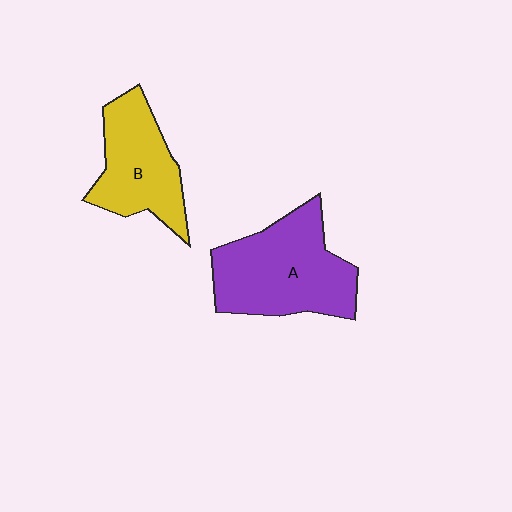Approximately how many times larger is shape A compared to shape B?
Approximately 1.4 times.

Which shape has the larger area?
Shape A (purple).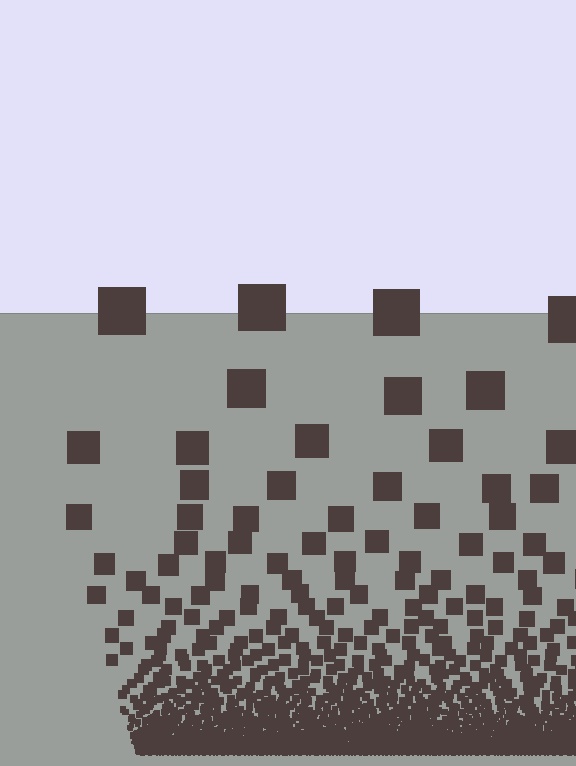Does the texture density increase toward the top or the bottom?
Density increases toward the bottom.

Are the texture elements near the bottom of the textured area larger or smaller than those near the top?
Smaller. The gradient is inverted — elements near the bottom are smaller and denser.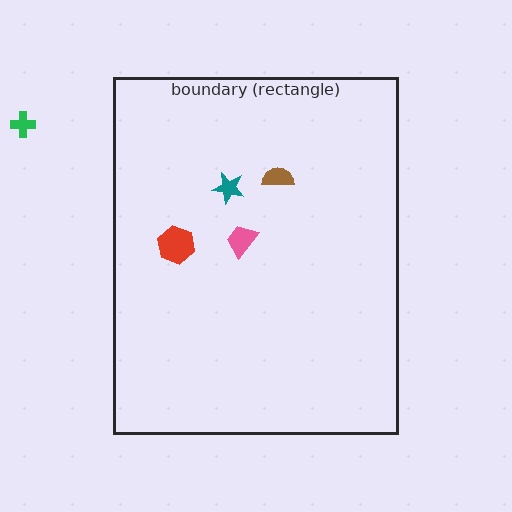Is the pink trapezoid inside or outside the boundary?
Inside.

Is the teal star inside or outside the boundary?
Inside.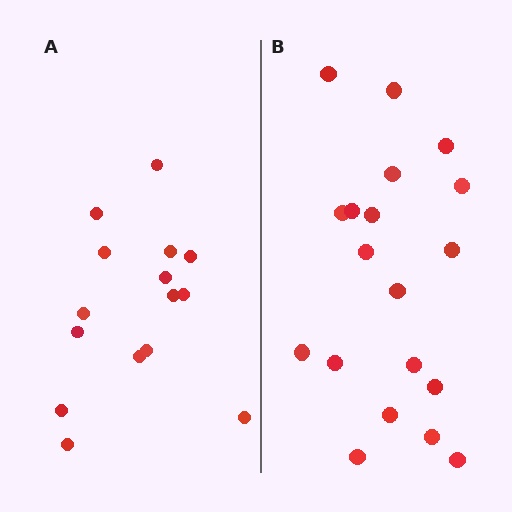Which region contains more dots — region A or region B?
Region B (the right region) has more dots.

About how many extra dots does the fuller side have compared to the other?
Region B has about 4 more dots than region A.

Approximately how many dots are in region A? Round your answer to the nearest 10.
About 20 dots. (The exact count is 15, which rounds to 20.)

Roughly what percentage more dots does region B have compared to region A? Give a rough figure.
About 25% more.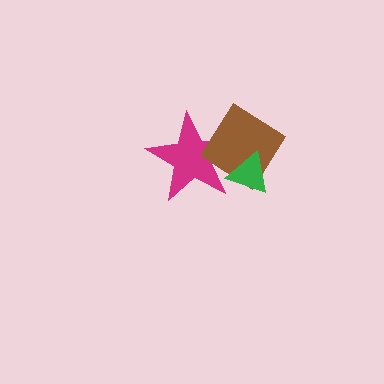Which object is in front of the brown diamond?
The green triangle is in front of the brown diamond.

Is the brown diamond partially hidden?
Yes, it is partially covered by another shape.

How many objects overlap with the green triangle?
2 objects overlap with the green triangle.